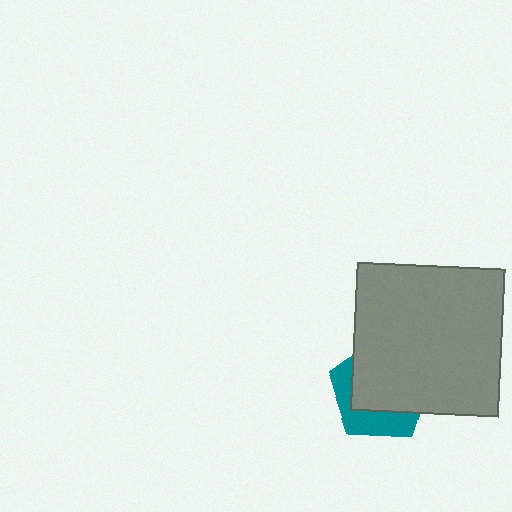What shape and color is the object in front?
The object in front is a gray square.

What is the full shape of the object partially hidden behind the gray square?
The partially hidden object is a teal pentagon.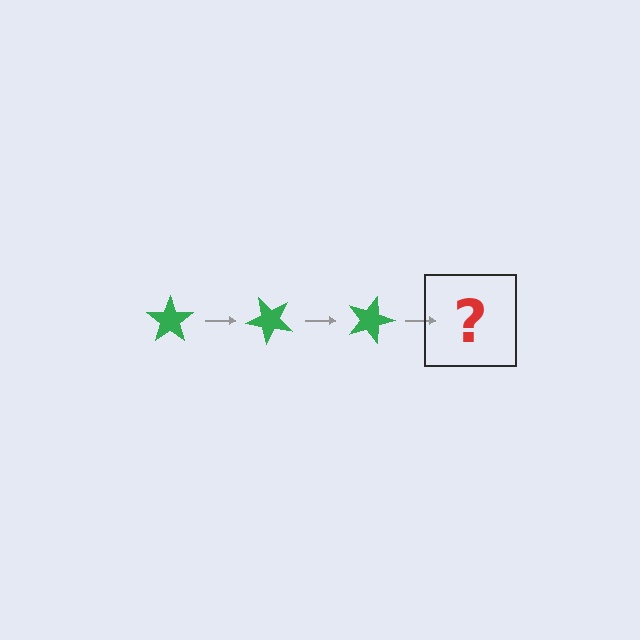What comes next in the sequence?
The next element should be a green star rotated 135 degrees.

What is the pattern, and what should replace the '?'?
The pattern is that the star rotates 45 degrees each step. The '?' should be a green star rotated 135 degrees.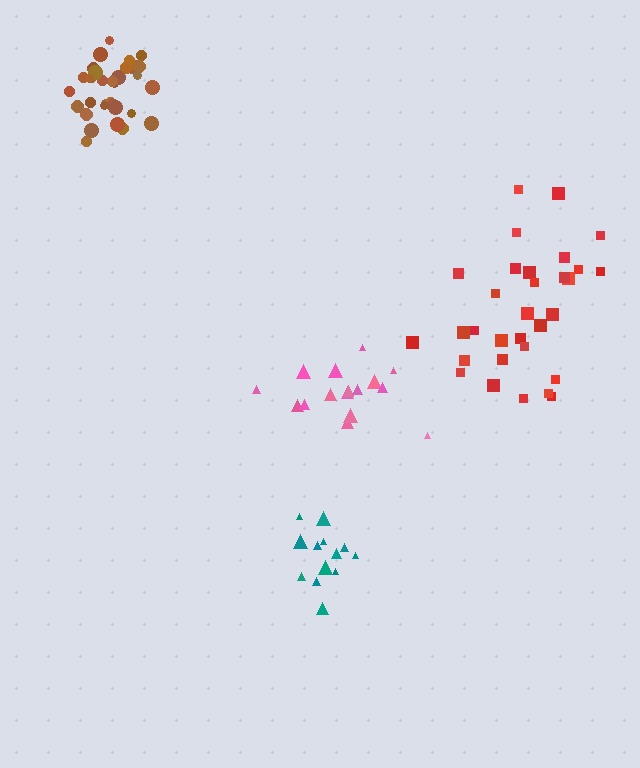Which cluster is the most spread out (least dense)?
Red.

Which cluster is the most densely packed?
Brown.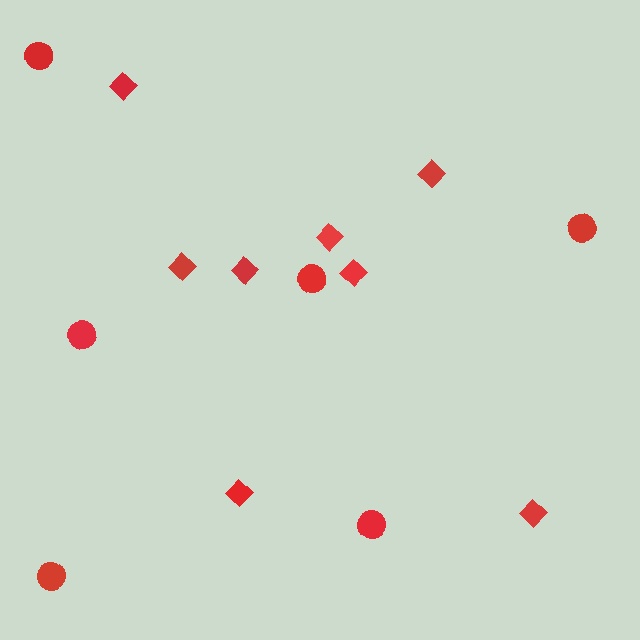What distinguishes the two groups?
There are 2 groups: one group of diamonds (8) and one group of circles (6).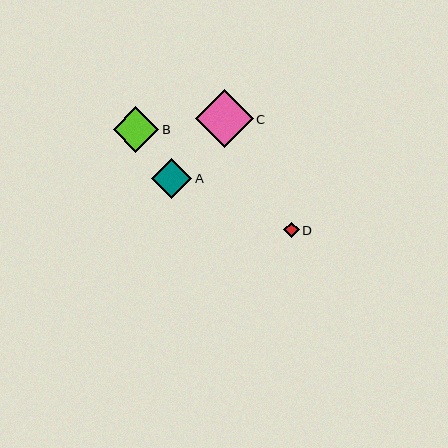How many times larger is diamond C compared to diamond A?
Diamond C is approximately 1.4 times the size of diamond A.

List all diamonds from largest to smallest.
From largest to smallest: C, B, A, D.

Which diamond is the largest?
Diamond C is the largest with a size of approximately 58 pixels.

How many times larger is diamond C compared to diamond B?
Diamond C is approximately 1.3 times the size of diamond B.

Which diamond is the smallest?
Diamond D is the smallest with a size of approximately 15 pixels.